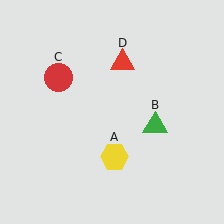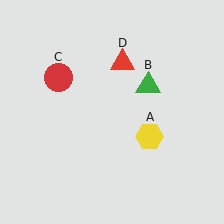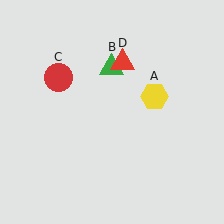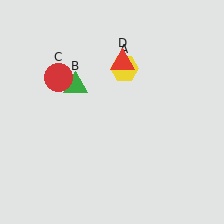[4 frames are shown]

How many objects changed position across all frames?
2 objects changed position: yellow hexagon (object A), green triangle (object B).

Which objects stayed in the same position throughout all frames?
Red circle (object C) and red triangle (object D) remained stationary.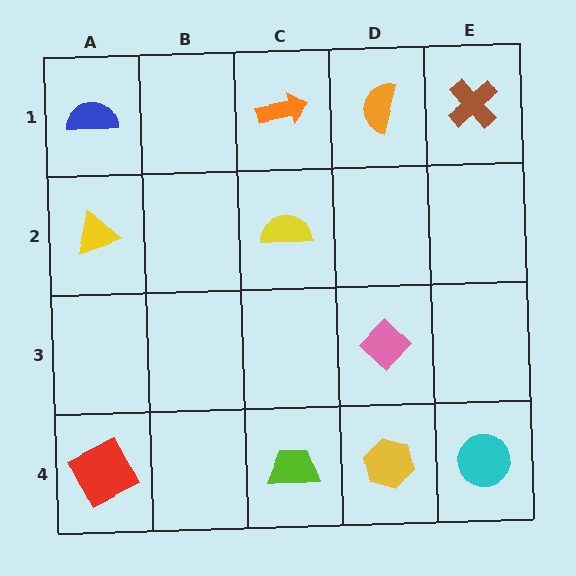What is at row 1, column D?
An orange semicircle.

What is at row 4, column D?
A yellow hexagon.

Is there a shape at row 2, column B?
No, that cell is empty.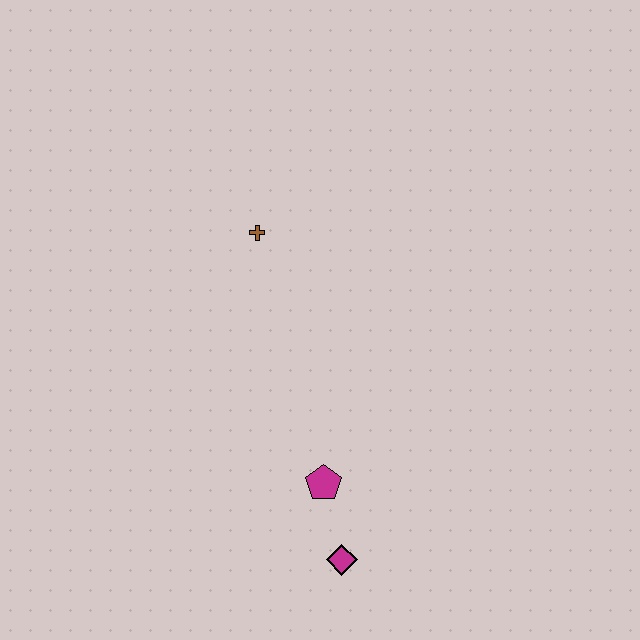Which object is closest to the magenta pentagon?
The magenta diamond is closest to the magenta pentagon.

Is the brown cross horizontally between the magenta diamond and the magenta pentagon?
No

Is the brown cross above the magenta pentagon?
Yes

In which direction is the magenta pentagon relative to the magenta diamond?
The magenta pentagon is above the magenta diamond.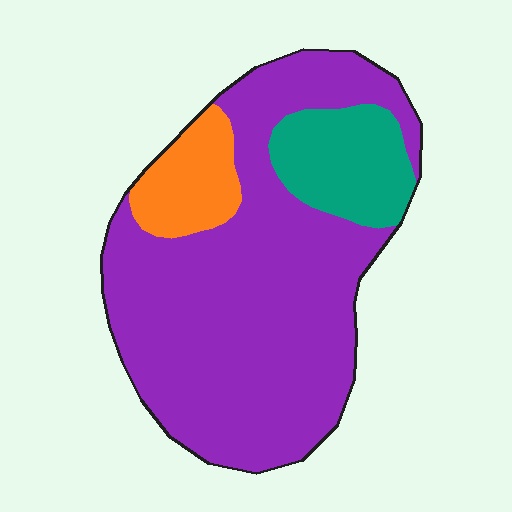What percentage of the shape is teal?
Teal covers about 15% of the shape.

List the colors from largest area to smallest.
From largest to smallest: purple, teal, orange.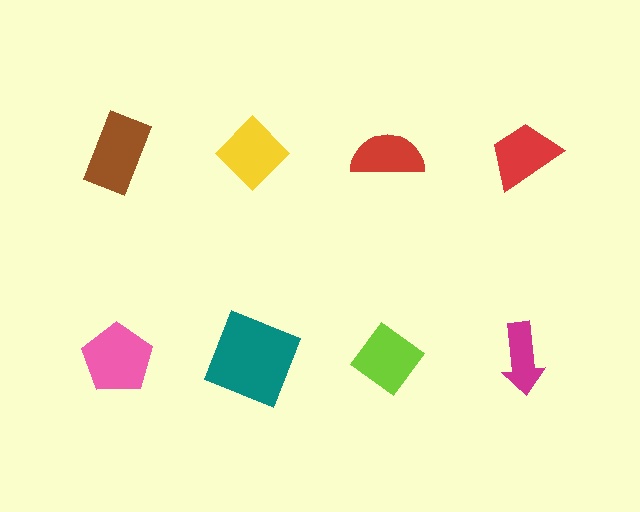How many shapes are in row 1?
4 shapes.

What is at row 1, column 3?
A red semicircle.